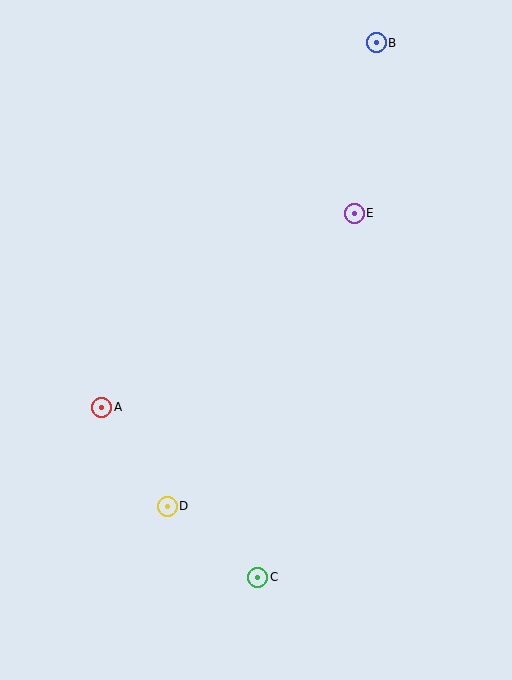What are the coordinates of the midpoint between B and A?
The midpoint between B and A is at (239, 225).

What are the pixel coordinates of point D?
Point D is at (167, 507).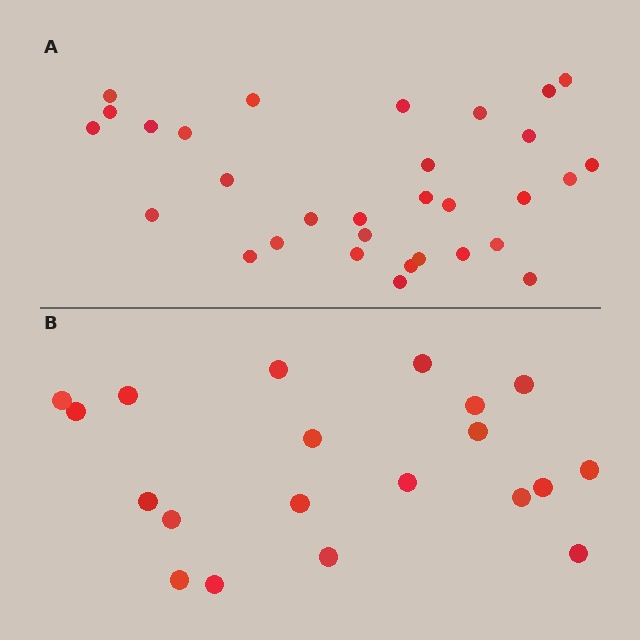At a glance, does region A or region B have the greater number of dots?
Region A (the top region) has more dots.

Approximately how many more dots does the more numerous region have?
Region A has roughly 12 or so more dots than region B.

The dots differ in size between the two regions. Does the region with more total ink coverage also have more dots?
No. Region B has more total ink coverage because its dots are larger, but region A actually contains more individual dots. Total area can be misleading — the number of items is what matters here.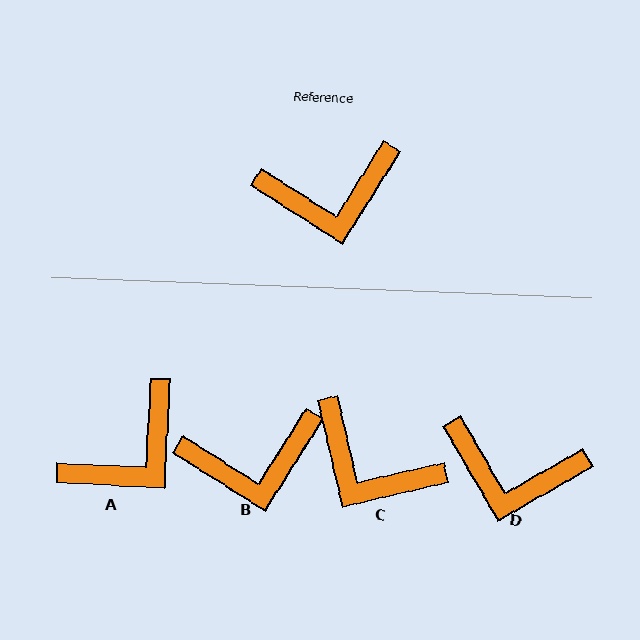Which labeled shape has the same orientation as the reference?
B.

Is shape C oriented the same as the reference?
No, it is off by about 45 degrees.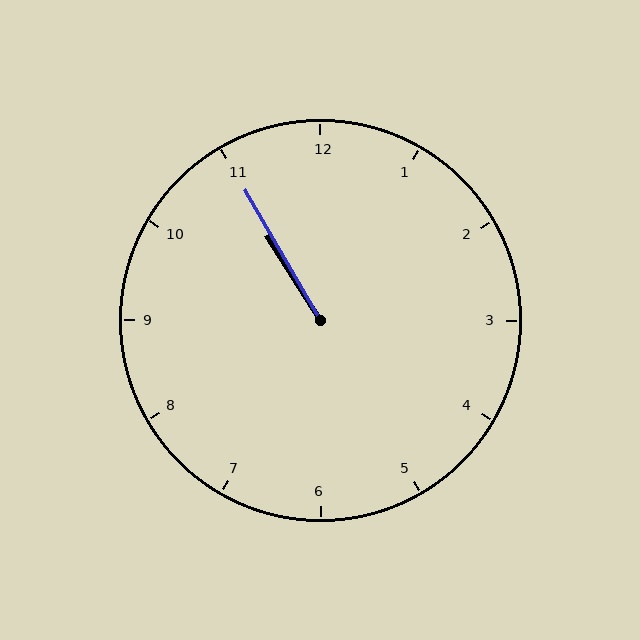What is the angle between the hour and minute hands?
Approximately 2 degrees.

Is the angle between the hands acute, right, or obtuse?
It is acute.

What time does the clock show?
10:55.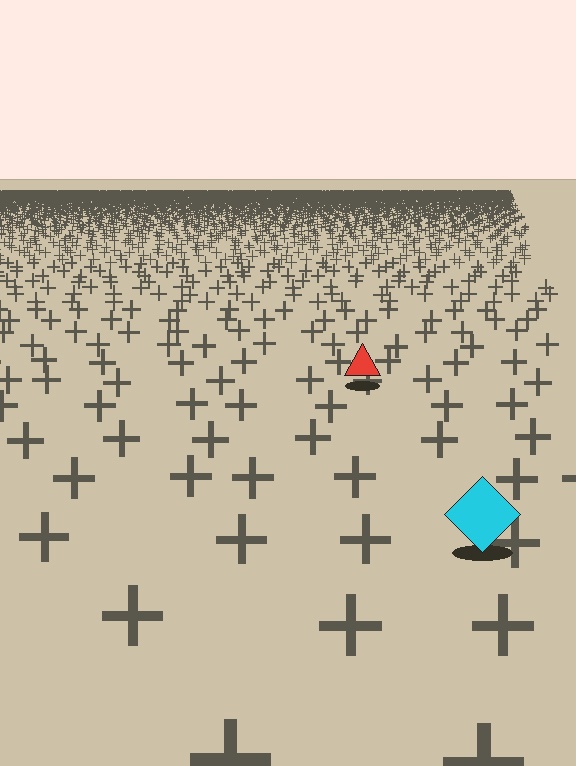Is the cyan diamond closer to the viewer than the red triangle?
Yes. The cyan diamond is closer — you can tell from the texture gradient: the ground texture is coarser near it.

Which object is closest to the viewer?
The cyan diamond is closest. The texture marks near it are larger and more spread out.